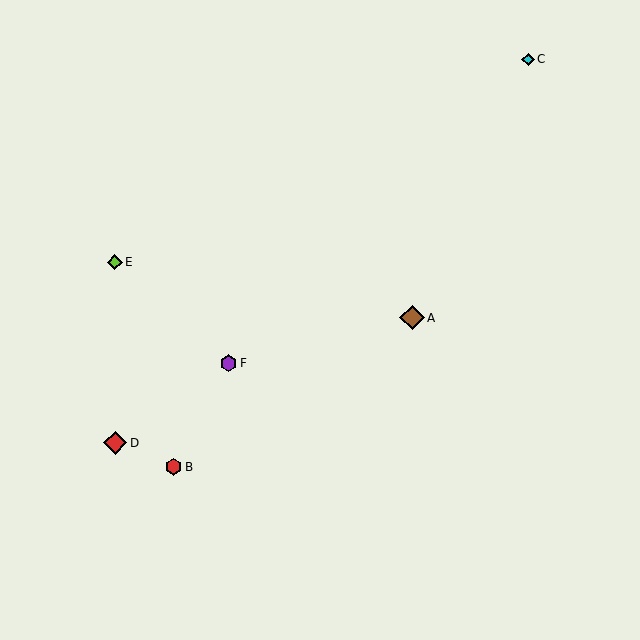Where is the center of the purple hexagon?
The center of the purple hexagon is at (229, 363).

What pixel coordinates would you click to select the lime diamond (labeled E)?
Click at (115, 262) to select the lime diamond E.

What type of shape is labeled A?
Shape A is a brown diamond.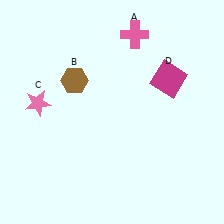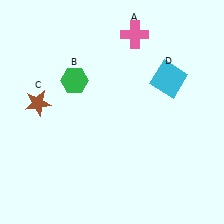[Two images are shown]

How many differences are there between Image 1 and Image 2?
There are 3 differences between the two images.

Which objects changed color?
B changed from brown to green. C changed from pink to brown. D changed from magenta to cyan.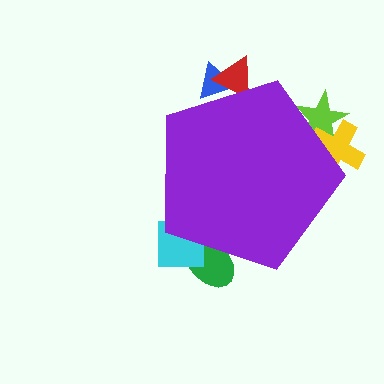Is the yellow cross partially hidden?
Yes, the yellow cross is partially hidden behind the purple pentagon.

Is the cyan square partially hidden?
Yes, the cyan square is partially hidden behind the purple pentagon.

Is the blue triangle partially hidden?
Yes, the blue triangle is partially hidden behind the purple pentagon.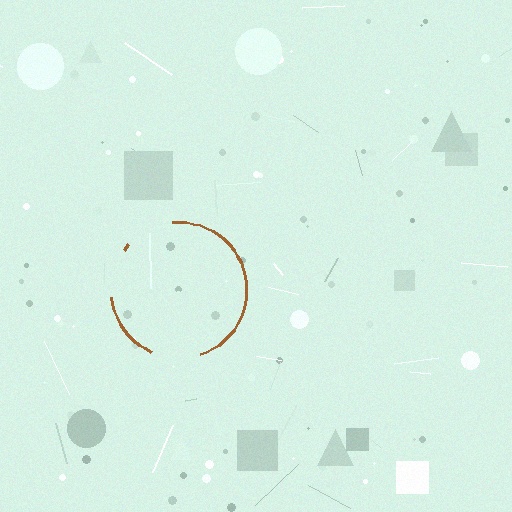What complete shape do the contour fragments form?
The contour fragments form a circle.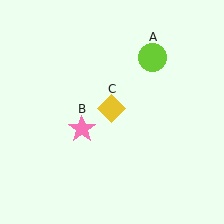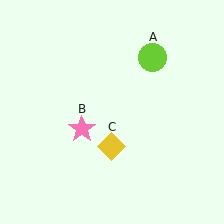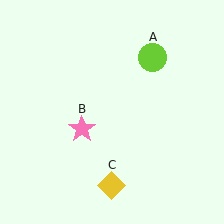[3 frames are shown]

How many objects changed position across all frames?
1 object changed position: yellow diamond (object C).